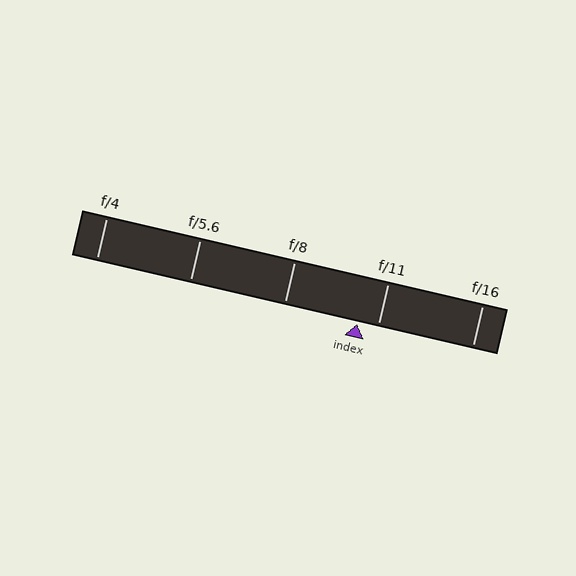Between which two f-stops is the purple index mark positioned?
The index mark is between f/8 and f/11.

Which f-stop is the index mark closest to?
The index mark is closest to f/11.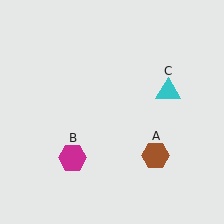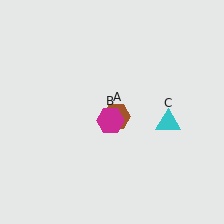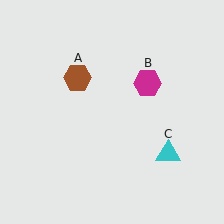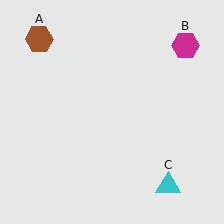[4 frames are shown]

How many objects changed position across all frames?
3 objects changed position: brown hexagon (object A), magenta hexagon (object B), cyan triangle (object C).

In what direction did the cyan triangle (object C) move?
The cyan triangle (object C) moved down.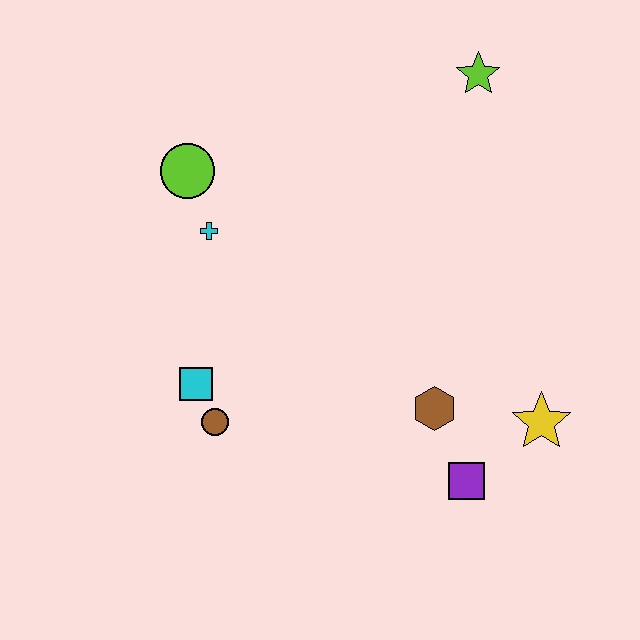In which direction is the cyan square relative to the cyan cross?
The cyan square is below the cyan cross.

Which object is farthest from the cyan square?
The lime star is farthest from the cyan square.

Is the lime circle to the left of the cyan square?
Yes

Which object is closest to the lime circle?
The cyan cross is closest to the lime circle.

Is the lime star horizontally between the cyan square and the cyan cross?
No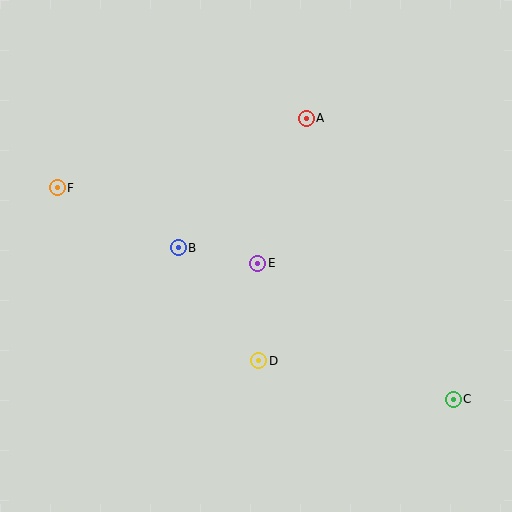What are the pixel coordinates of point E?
Point E is at (258, 263).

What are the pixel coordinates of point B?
Point B is at (178, 248).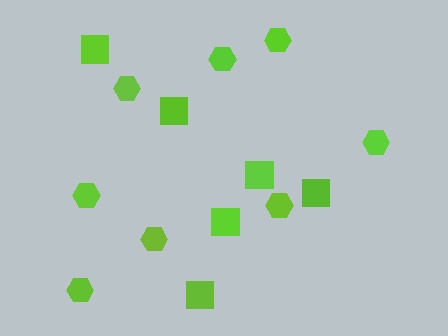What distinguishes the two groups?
There are 2 groups: one group of squares (6) and one group of hexagons (8).